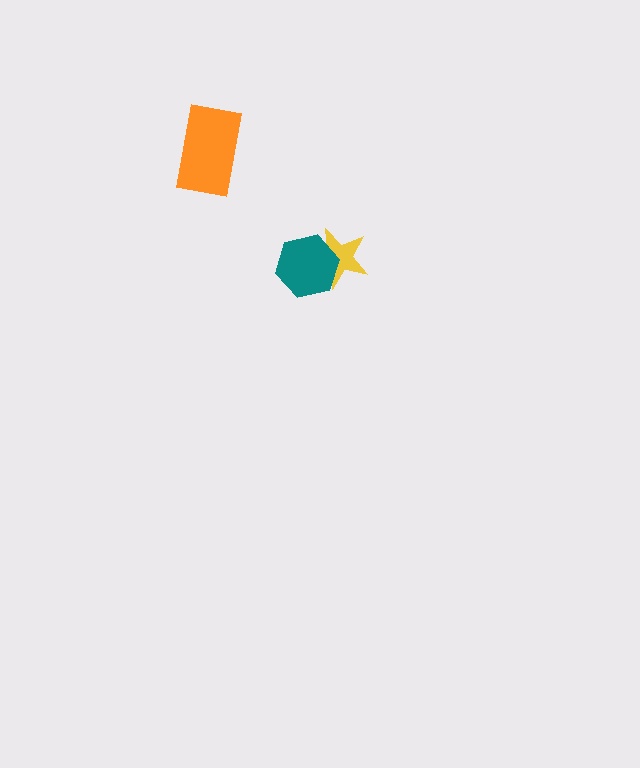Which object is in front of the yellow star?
The teal hexagon is in front of the yellow star.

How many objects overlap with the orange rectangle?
0 objects overlap with the orange rectangle.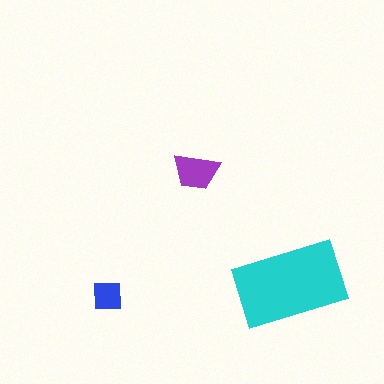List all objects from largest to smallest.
The cyan rectangle, the purple trapezoid, the blue square.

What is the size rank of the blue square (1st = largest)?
3rd.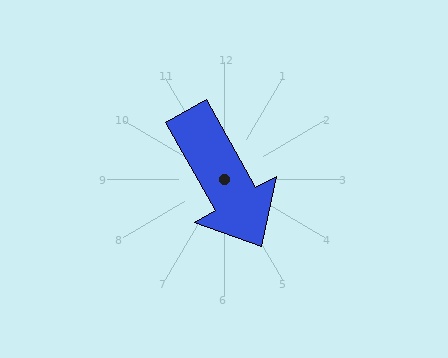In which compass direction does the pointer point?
Southeast.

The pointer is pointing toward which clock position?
Roughly 5 o'clock.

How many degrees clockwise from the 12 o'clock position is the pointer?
Approximately 151 degrees.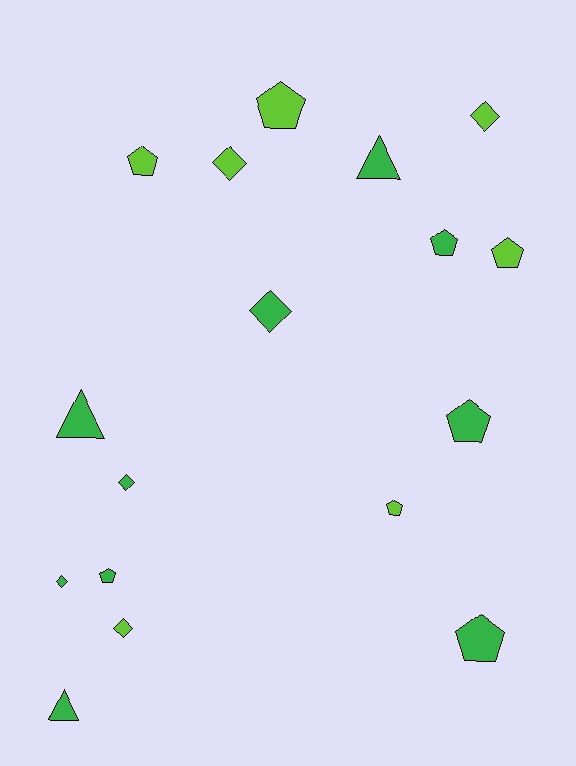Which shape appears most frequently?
Pentagon, with 8 objects.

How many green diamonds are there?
There are 3 green diamonds.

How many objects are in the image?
There are 17 objects.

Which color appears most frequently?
Green, with 10 objects.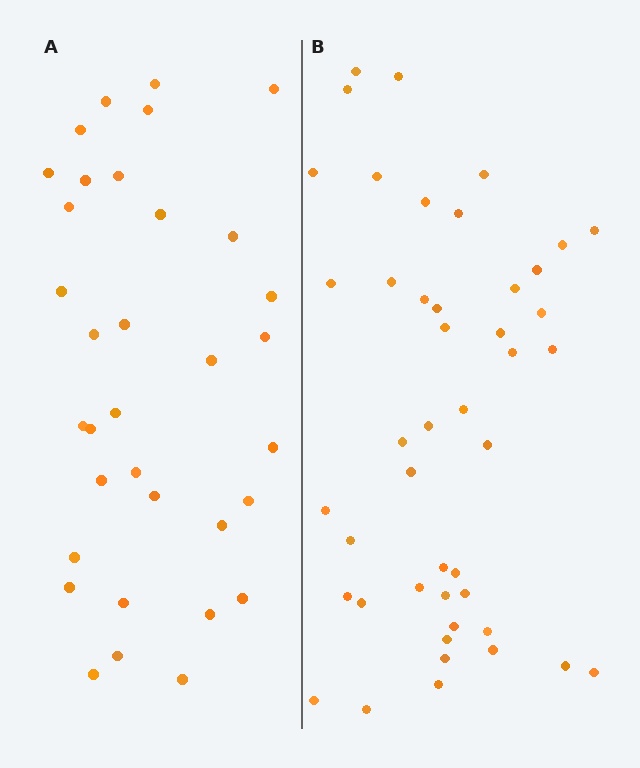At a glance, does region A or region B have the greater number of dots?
Region B (the right region) has more dots.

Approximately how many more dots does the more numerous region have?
Region B has roughly 12 or so more dots than region A.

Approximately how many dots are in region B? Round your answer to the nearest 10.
About 40 dots. (The exact count is 45, which rounds to 40.)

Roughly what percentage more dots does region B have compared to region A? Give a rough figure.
About 30% more.